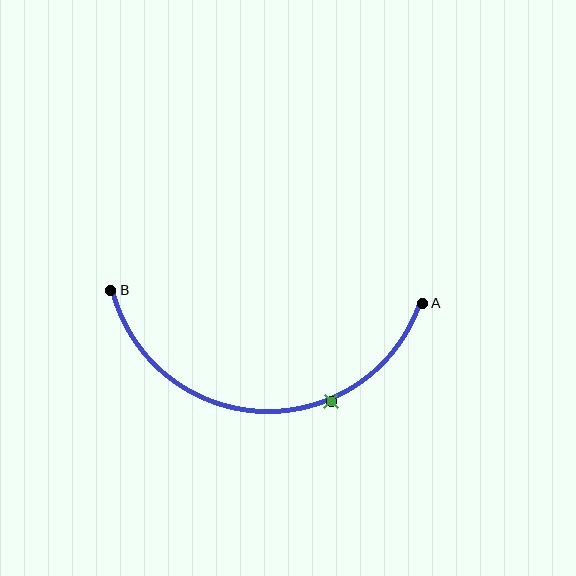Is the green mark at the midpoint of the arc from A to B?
No. The green mark lies on the arc but is closer to endpoint A. The arc midpoint would be at the point on the curve equidistant along the arc from both A and B.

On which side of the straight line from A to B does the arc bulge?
The arc bulges below the straight line connecting A and B.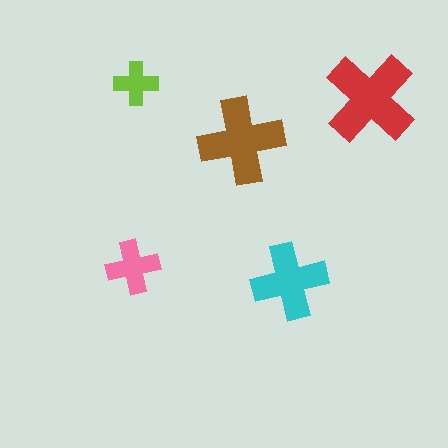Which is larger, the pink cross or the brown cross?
The brown one.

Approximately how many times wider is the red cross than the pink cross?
About 1.5 times wider.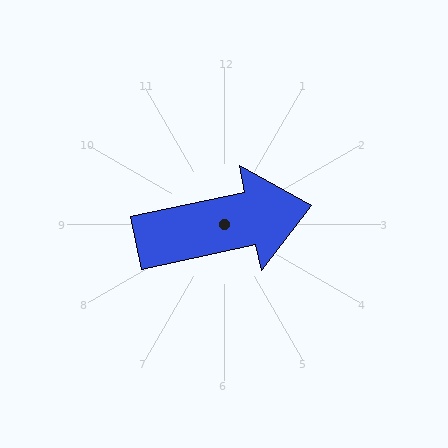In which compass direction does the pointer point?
East.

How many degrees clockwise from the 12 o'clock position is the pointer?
Approximately 78 degrees.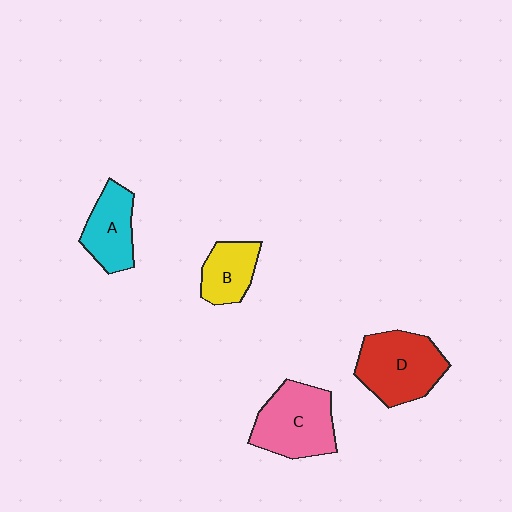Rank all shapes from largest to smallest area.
From largest to smallest: D (red), C (pink), A (cyan), B (yellow).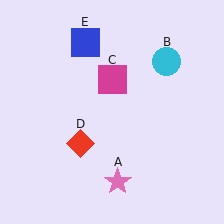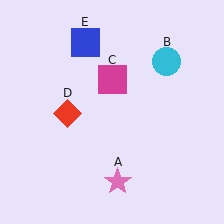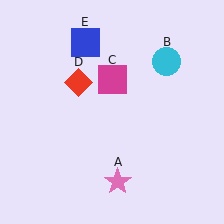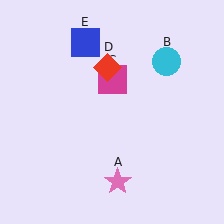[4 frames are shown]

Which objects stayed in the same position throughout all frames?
Pink star (object A) and cyan circle (object B) and magenta square (object C) and blue square (object E) remained stationary.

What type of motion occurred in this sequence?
The red diamond (object D) rotated clockwise around the center of the scene.